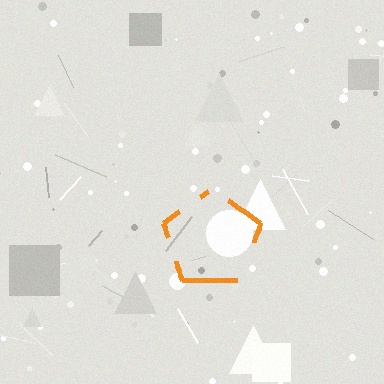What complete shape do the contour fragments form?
The contour fragments form a pentagon.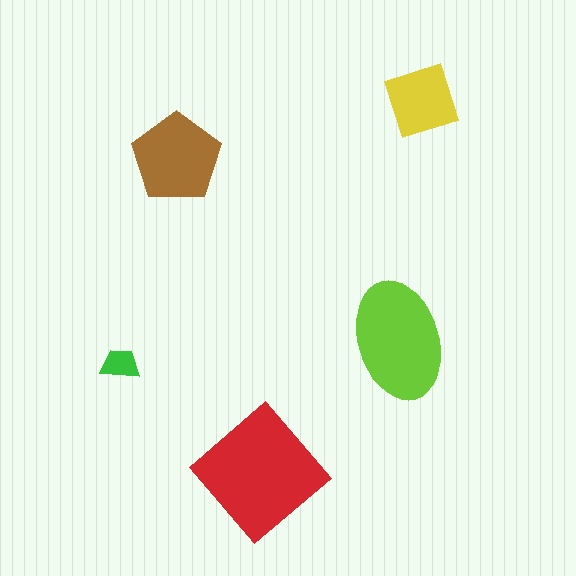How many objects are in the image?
There are 5 objects in the image.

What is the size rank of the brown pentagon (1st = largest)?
3rd.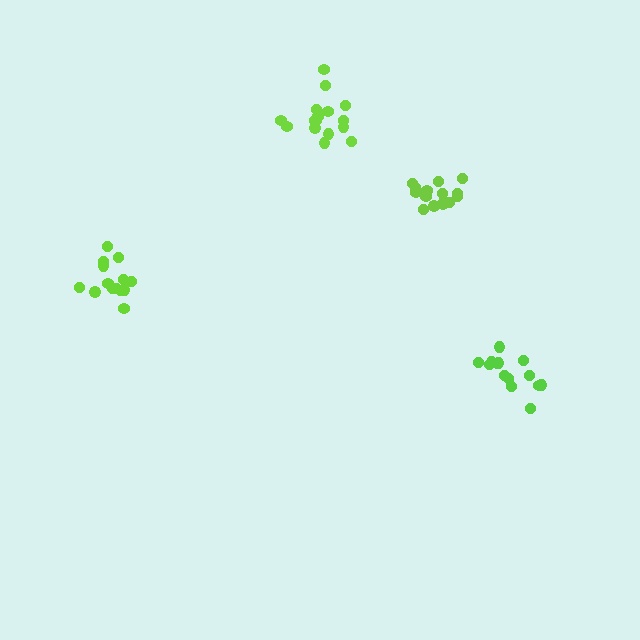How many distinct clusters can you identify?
There are 4 distinct clusters.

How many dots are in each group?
Group 1: 14 dots, Group 2: 15 dots, Group 3: 16 dots, Group 4: 14 dots (59 total).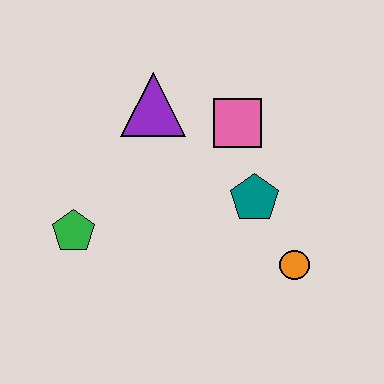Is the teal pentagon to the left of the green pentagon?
No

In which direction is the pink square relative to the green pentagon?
The pink square is to the right of the green pentagon.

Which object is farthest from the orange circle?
The green pentagon is farthest from the orange circle.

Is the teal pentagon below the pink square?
Yes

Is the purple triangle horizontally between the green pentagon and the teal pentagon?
Yes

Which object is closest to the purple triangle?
The pink square is closest to the purple triangle.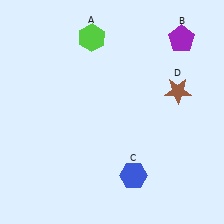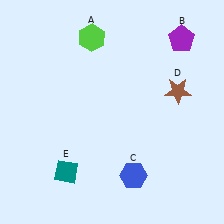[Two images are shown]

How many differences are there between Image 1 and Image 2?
There is 1 difference between the two images.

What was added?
A teal diamond (E) was added in Image 2.